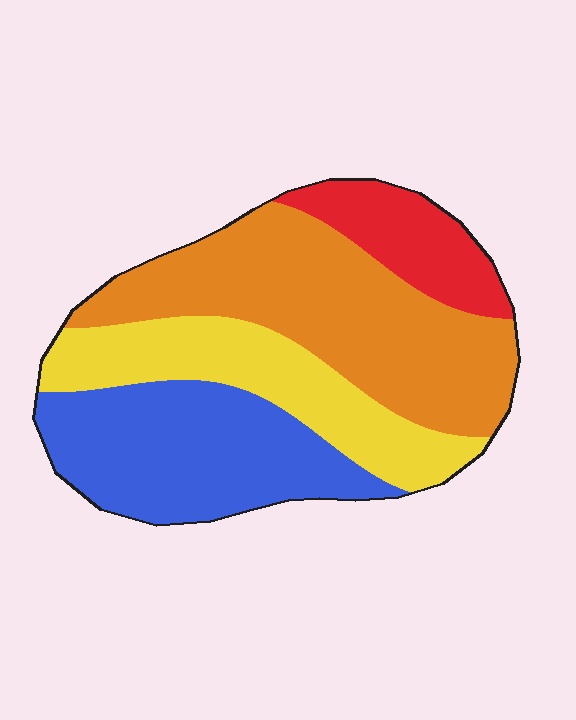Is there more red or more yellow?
Yellow.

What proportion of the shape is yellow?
Yellow covers 23% of the shape.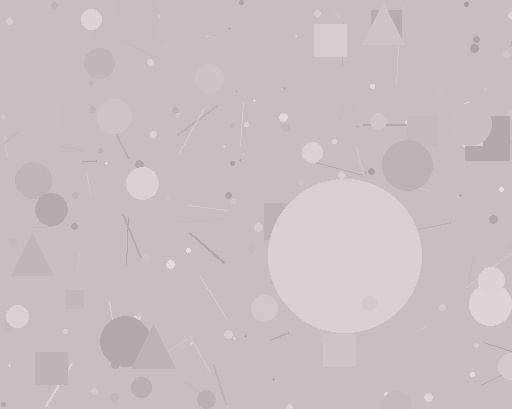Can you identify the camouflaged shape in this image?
The camouflaged shape is a circle.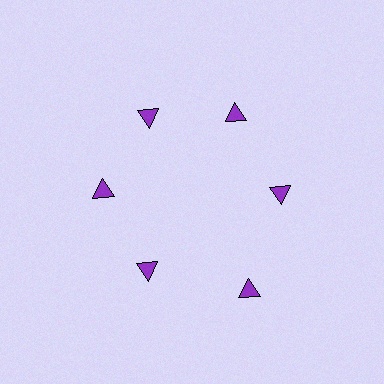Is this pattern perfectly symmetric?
No. The 6 purple triangles are arranged in a ring, but one element near the 5 o'clock position is pushed outward from the center, breaking the 6-fold rotational symmetry.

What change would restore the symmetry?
The symmetry would be restored by moving it inward, back onto the ring so that all 6 triangles sit at equal angles and equal distance from the center.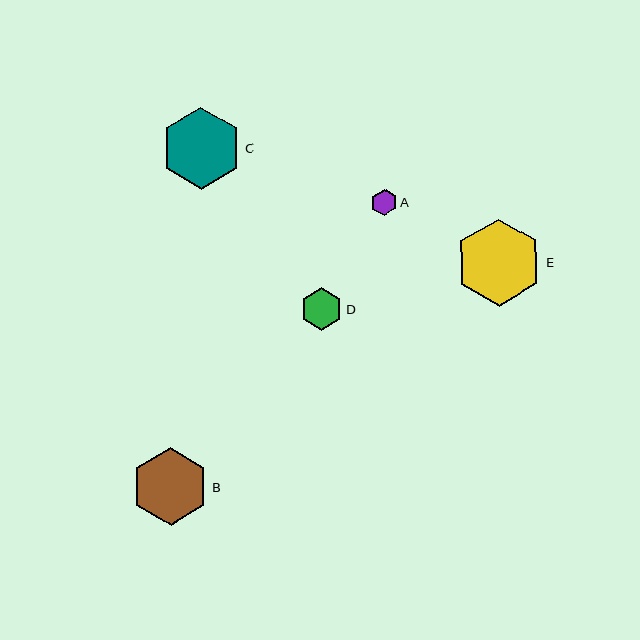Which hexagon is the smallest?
Hexagon A is the smallest with a size of approximately 26 pixels.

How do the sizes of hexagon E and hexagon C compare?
Hexagon E and hexagon C are approximately the same size.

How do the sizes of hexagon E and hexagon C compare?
Hexagon E and hexagon C are approximately the same size.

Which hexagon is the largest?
Hexagon E is the largest with a size of approximately 87 pixels.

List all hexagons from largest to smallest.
From largest to smallest: E, C, B, D, A.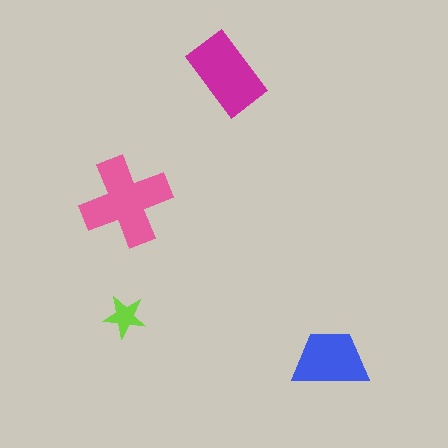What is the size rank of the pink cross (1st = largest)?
1st.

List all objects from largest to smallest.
The pink cross, the magenta rectangle, the blue trapezoid, the lime star.